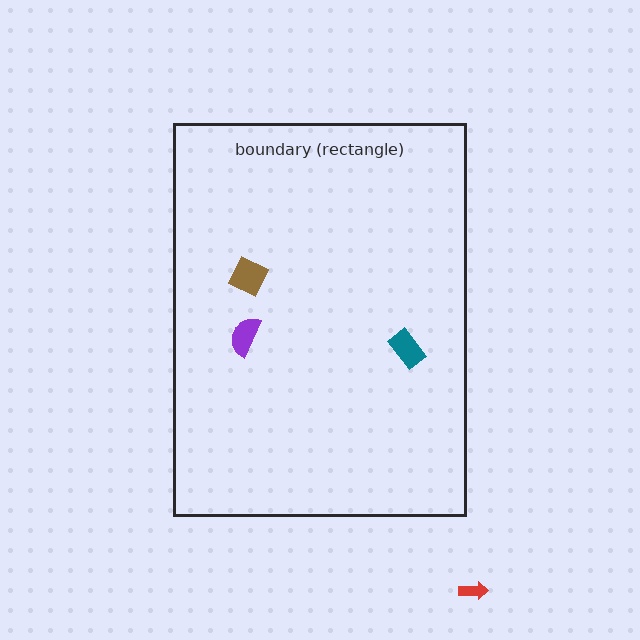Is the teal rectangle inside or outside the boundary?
Inside.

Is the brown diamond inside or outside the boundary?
Inside.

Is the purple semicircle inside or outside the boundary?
Inside.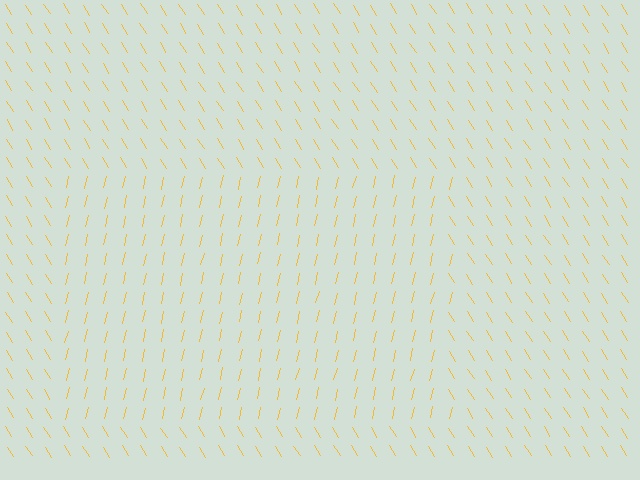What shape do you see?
I see a rectangle.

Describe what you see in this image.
The image is filled with small yellow line segments. A rectangle region in the image has lines oriented differently from the surrounding lines, creating a visible texture boundary.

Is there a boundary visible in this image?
Yes, there is a texture boundary formed by a change in line orientation.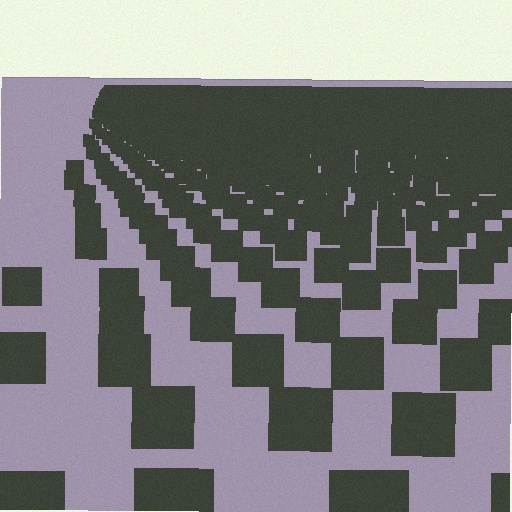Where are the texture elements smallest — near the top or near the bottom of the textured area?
Near the top.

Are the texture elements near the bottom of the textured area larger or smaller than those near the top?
Larger. Near the bottom, elements are closer to the viewer and appear at a bigger on-screen size.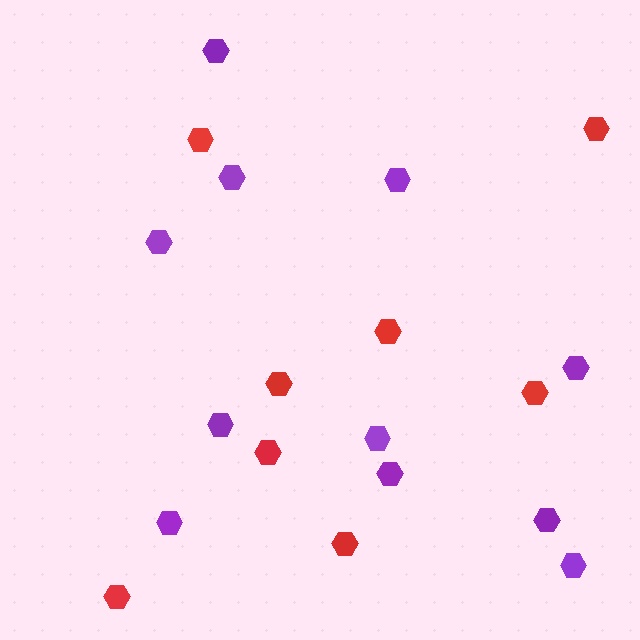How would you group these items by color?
There are 2 groups: one group of red hexagons (8) and one group of purple hexagons (11).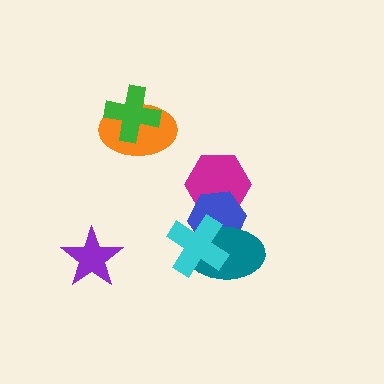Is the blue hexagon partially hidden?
Yes, it is partially covered by another shape.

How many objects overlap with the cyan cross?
2 objects overlap with the cyan cross.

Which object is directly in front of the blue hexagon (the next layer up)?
The teal ellipse is directly in front of the blue hexagon.